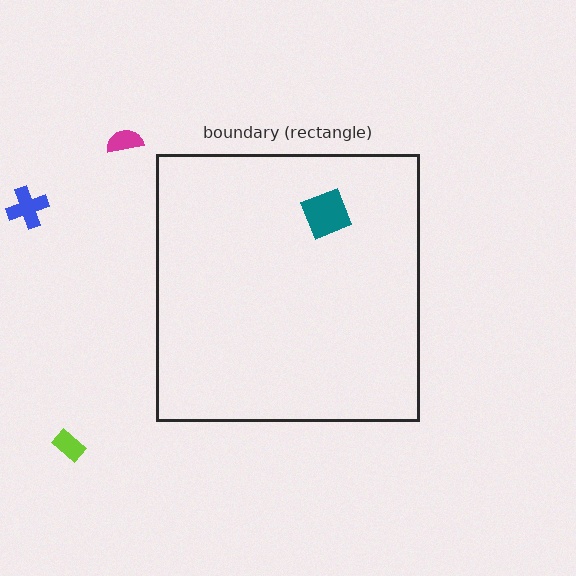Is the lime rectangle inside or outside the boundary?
Outside.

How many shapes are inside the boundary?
1 inside, 3 outside.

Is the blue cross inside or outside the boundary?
Outside.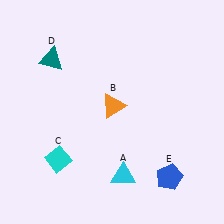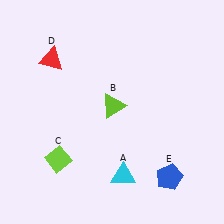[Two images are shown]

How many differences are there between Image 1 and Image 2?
There are 3 differences between the two images.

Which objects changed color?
B changed from orange to lime. C changed from cyan to lime. D changed from teal to red.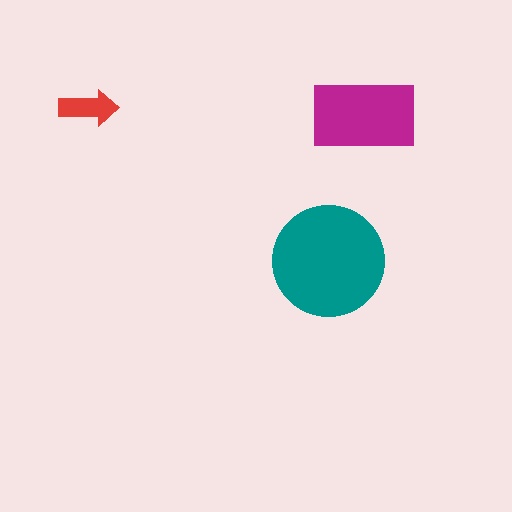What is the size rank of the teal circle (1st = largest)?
1st.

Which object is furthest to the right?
The magenta rectangle is rightmost.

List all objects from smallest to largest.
The red arrow, the magenta rectangle, the teal circle.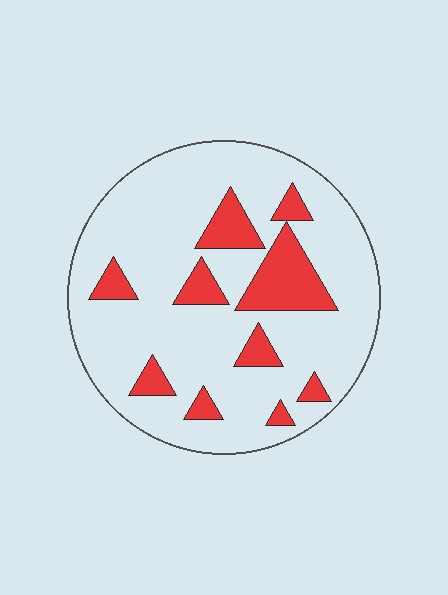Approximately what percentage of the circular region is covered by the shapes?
Approximately 20%.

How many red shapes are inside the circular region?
10.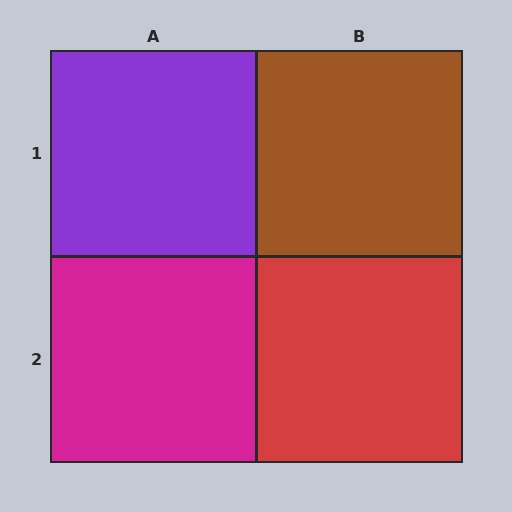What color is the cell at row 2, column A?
Magenta.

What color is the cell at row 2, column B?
Red.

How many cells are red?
1 cell is red.